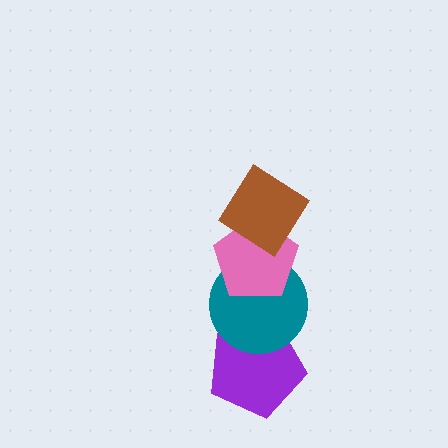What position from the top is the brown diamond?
The brown diamond is 1st from the top.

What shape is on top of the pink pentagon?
The brown diamond is on top of the pink pentagon.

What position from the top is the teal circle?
The teal circle is 3rd from the top.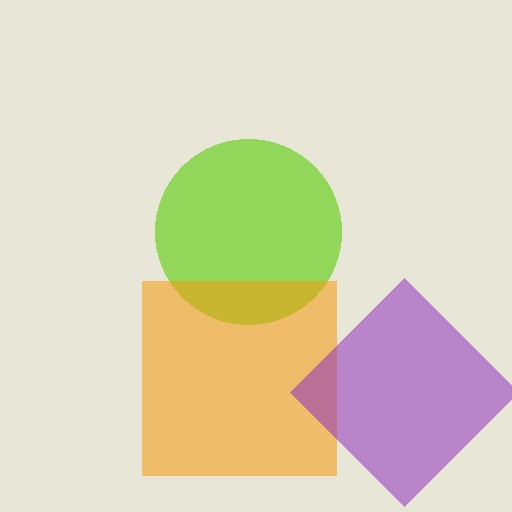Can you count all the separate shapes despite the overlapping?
Yes, there are 3 separate shapes.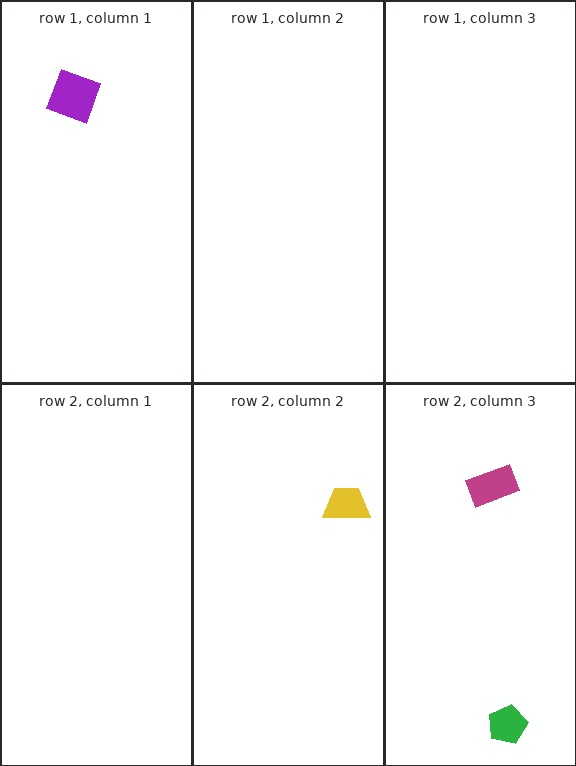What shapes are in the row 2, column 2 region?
The yellow trapezoid.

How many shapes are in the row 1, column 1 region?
1.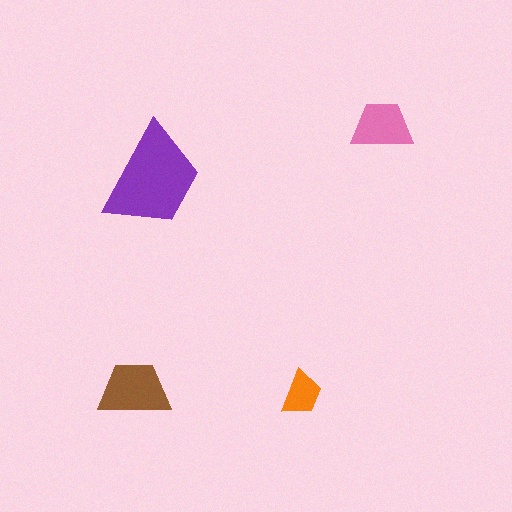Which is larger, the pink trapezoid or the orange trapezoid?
The pink one.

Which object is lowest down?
The orange trapezoid is bottommost.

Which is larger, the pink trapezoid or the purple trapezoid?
The purple one.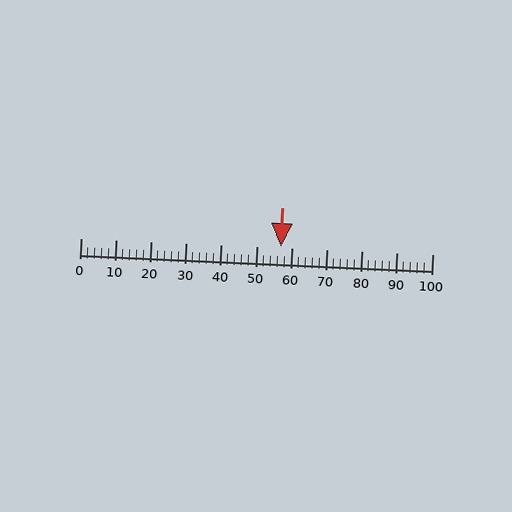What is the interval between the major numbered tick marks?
The major tick marks are spaced 10 units apart.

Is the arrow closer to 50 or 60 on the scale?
The arrow is closer to 60.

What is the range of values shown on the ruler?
The ruler shows values from 0 to 100.